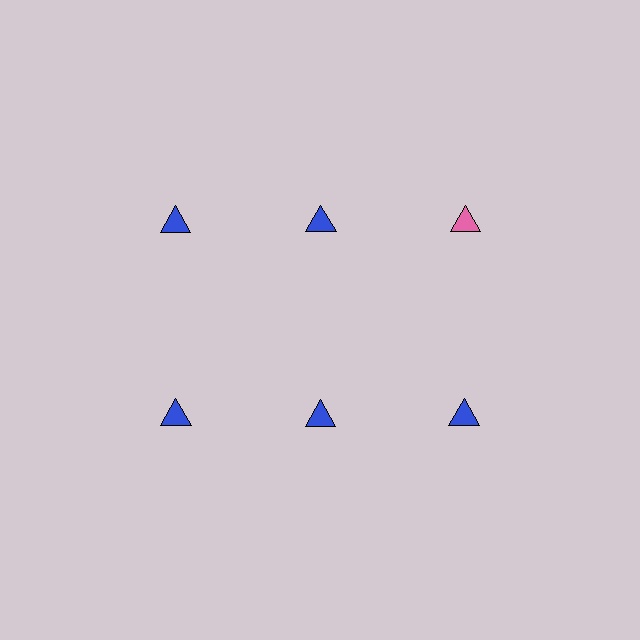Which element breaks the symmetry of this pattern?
The pink triangle in the top row, center column breaks the symmetry. All other shapes are blue triangles.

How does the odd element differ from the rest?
It has a different color: pink instead of blue.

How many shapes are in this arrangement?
There are 6 shapes arranged in a grid pattern.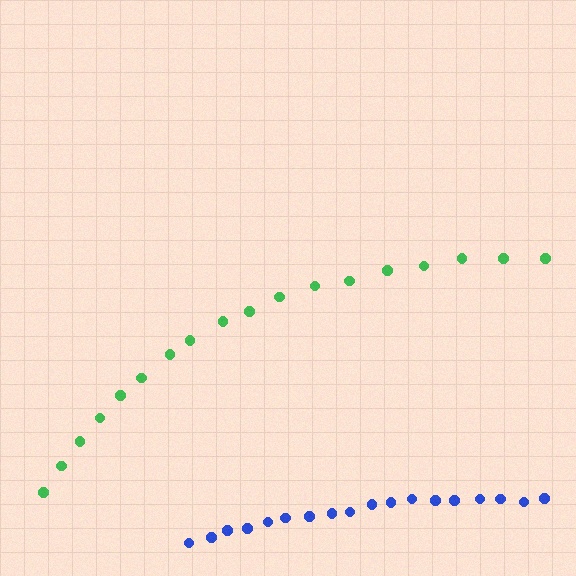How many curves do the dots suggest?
There are 2 distinct paths.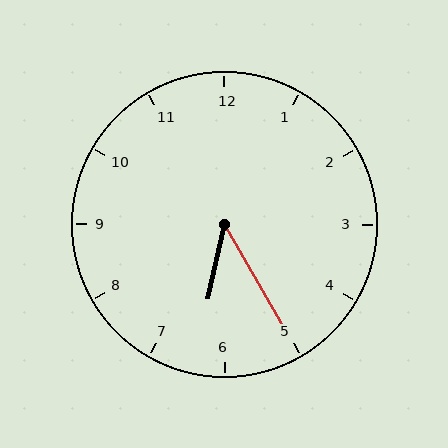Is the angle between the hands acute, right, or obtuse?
It is acute.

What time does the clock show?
6:25.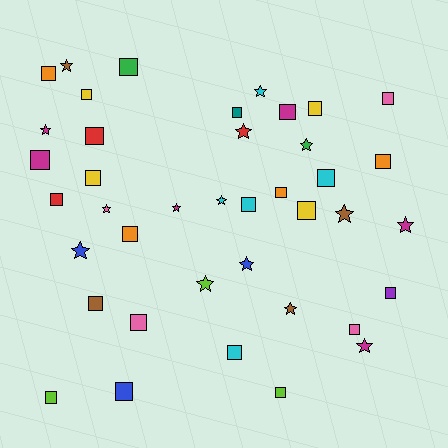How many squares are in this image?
There are 25 squares.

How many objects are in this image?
There are 40 objects.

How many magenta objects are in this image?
There are 6 magenta objects.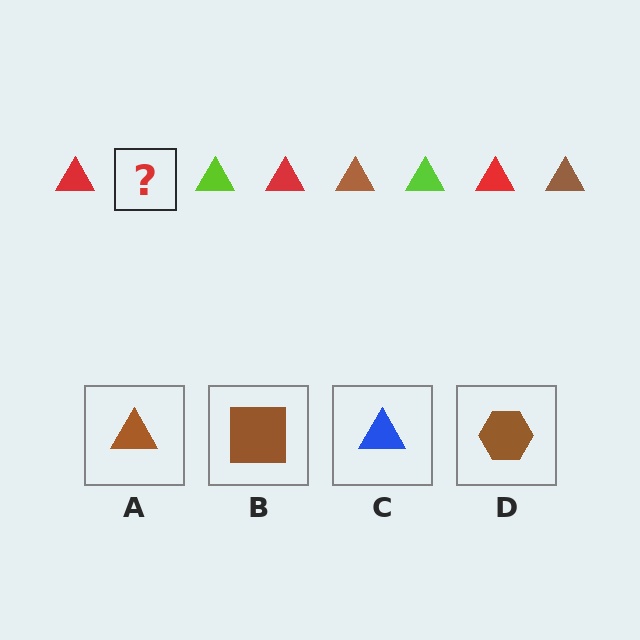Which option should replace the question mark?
Option A.